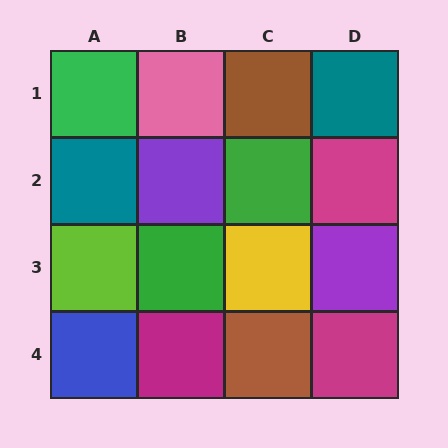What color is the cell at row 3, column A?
Lime.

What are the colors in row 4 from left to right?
Blue, magenta, brown, magenta.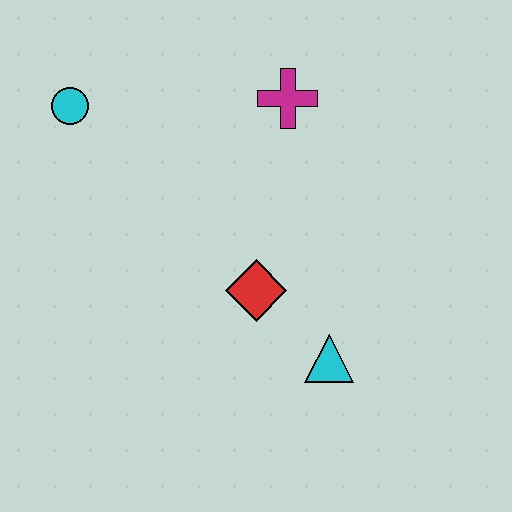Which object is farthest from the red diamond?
The cyan circle is farthest from the red diamond.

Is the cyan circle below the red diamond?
No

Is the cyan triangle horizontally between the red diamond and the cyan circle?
No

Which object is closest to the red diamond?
The cyan triangle is closest to the red diamond.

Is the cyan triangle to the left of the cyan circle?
No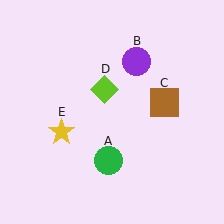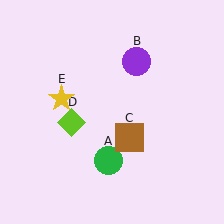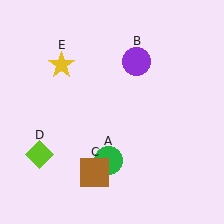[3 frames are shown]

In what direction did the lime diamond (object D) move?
The lime diamond (object D) moved down and to the left.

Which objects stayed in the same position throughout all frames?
Green circle (object A) and purple circle (object B) remained stationary.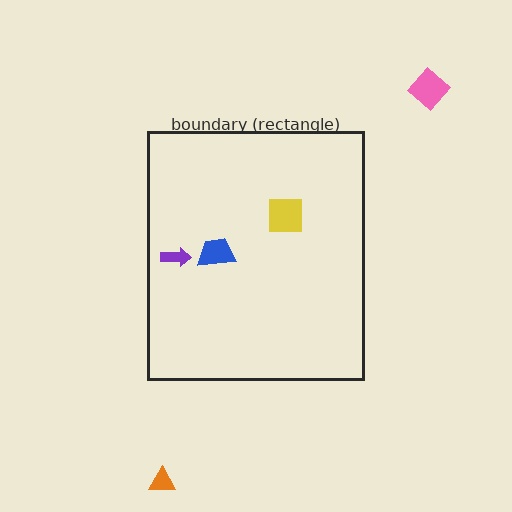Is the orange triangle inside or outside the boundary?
Outside.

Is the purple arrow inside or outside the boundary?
Inside.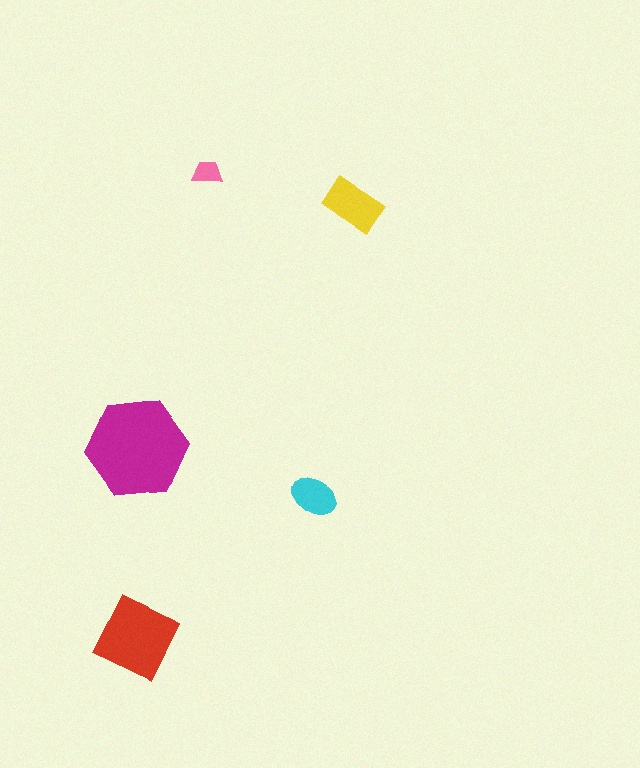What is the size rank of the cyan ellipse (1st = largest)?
4th.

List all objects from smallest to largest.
The pink trapezoid, the cyan ellipse, the yellow rectangle, the red square, the magenta hexagon.